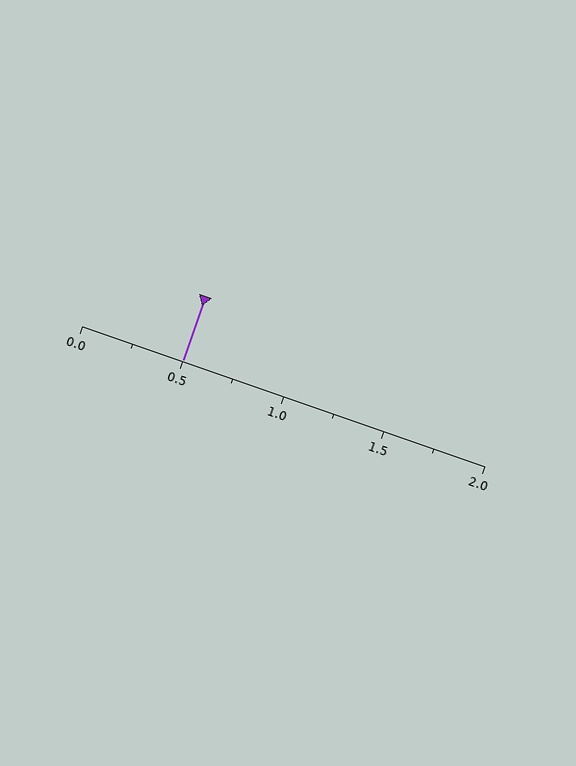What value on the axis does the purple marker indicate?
The marker indicates approximately 0.5.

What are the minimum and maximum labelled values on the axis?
The axis runs from 0.0 to 2.0.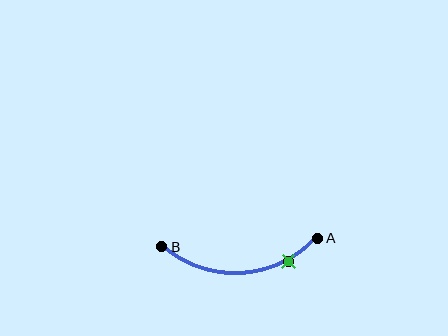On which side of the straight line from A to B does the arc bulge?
The arc bulges below the straight line connecting A and B.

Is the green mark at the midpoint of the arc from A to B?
No. The green mark lies on the arc but is closer to endpoint A. The arc midpoint would be at the point on the curve equidistant along the arc from both A and B.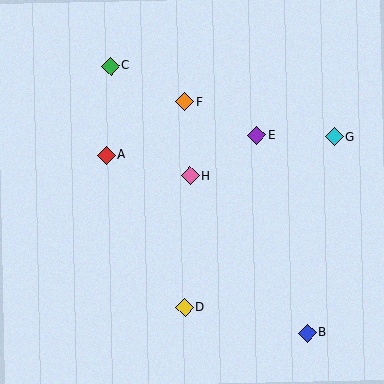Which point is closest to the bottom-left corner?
Point D is closest to the bottom-left corner.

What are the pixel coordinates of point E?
Point E is at (257, 135).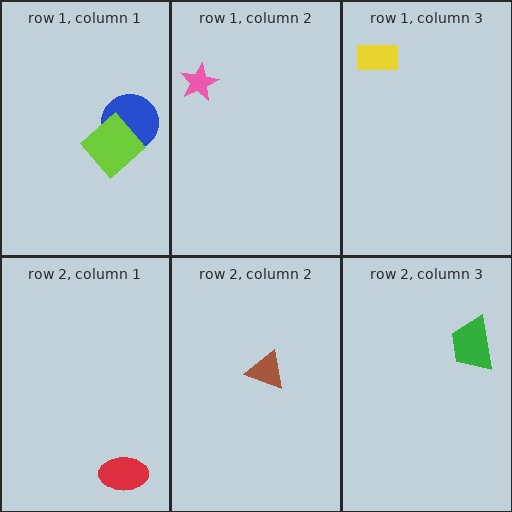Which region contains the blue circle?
The row 1, column 1 region.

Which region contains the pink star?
The row 1, column 2 region.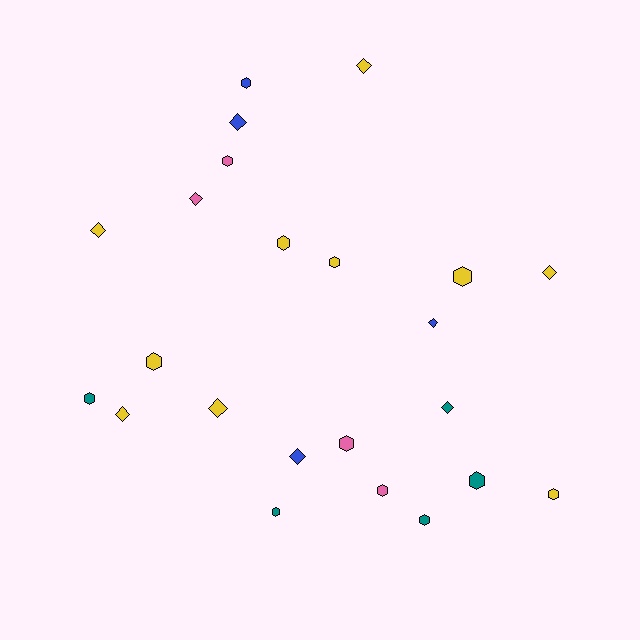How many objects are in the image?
There are 23 objects.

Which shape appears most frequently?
Hexagon, with 13 objects.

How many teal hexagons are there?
There are 4 teal hexagons.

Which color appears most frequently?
Yellow, with 10 objects.